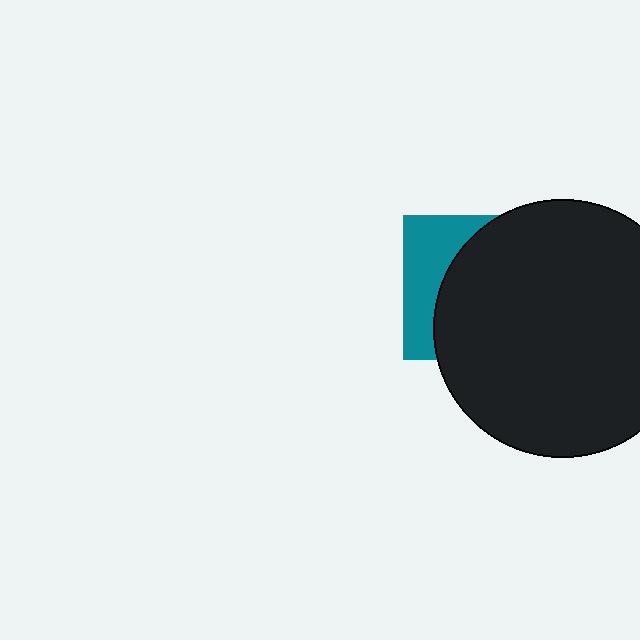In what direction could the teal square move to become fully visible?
The teal square could move left. That would shift it out from behind the black circle entirely.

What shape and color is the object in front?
The object in front is a black circle.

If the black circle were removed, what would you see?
You would see the complete teal square.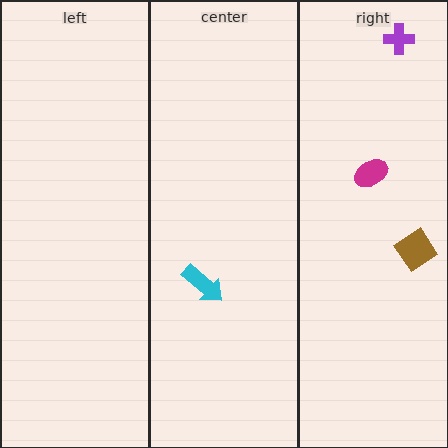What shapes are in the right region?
The purple cross, the magenta ellipse, the brown diamond.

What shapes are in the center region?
The cyan arrow.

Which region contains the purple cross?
The right region.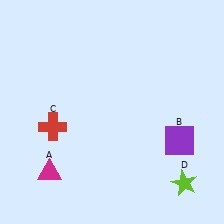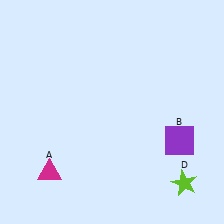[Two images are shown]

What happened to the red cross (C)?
The red cross (C) was removed in Image 2. It was in the bottom-left area of Image 1.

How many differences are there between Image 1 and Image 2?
There is 1 difference between the two images.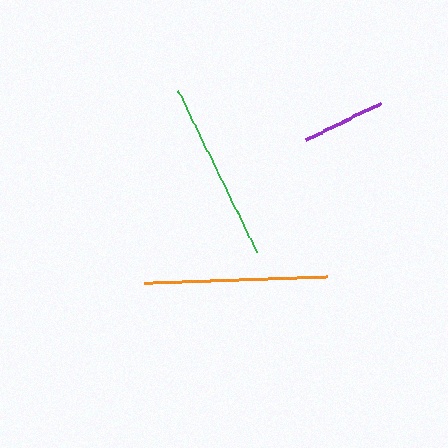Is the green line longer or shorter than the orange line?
The orange line is longer than the green line.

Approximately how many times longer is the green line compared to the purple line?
The green line is approximately 2.2 times the length of the purple line.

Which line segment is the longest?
The orange line is the longest at approximately 184 pixels.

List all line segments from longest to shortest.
From longest to shortest: orange, green, purple.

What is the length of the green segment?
The green segment is approximately 180 pixels long.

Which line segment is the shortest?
The purple line is the shortest at approximately 83 pixels.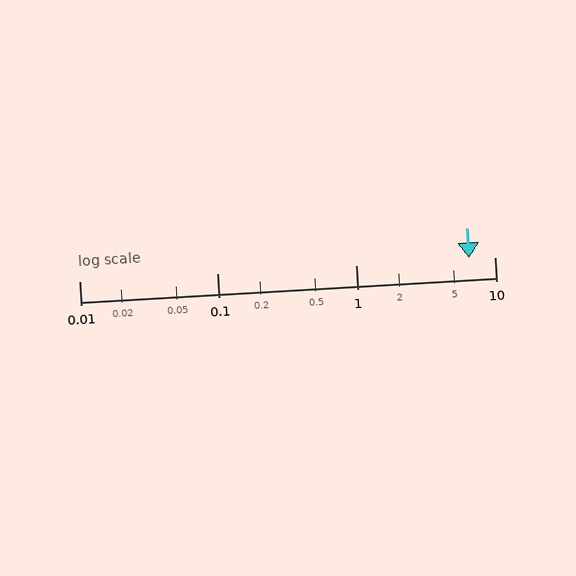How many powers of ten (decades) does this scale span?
The scale spans 3 decades, from 0.01 to 10.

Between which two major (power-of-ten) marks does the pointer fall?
The pointer is between 1 and 10.